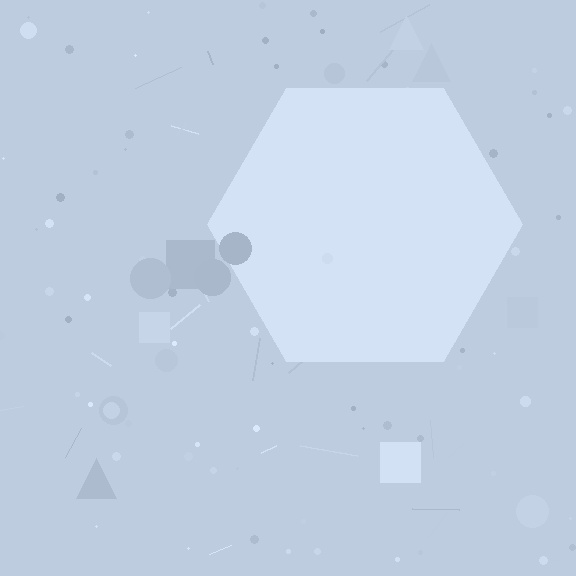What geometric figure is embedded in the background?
A hexagon is embedded in the background.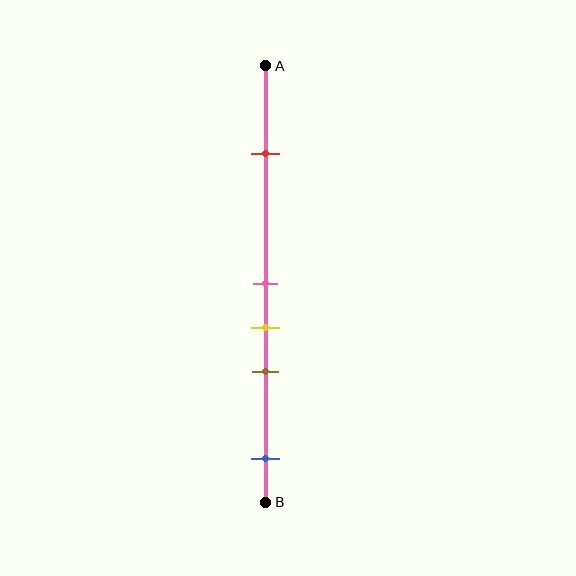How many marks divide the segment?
There are 5 marks dividing the segment.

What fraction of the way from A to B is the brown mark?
The brown mark is approximately 70% (0.7) of the way from A to B.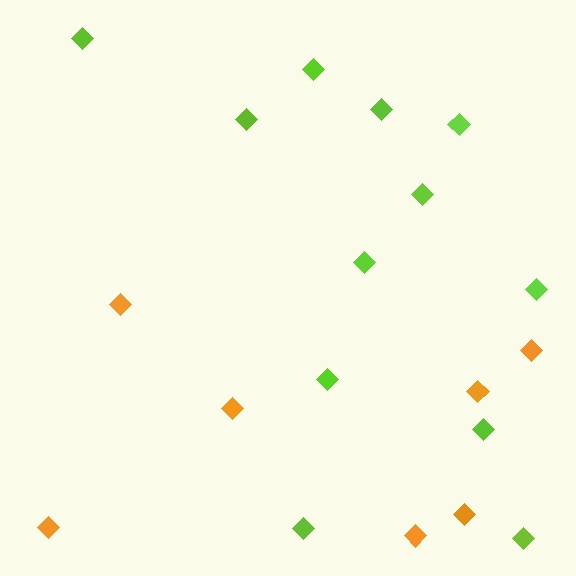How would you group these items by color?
There are 2 groups: one group of orange diamonds (7) and one group of lime diamonds (12).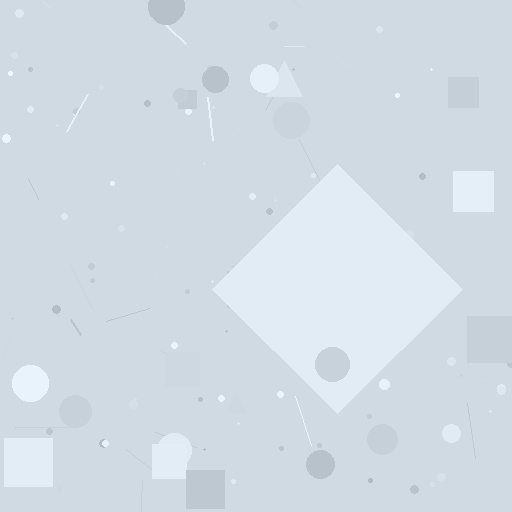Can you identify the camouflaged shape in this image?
The camouflaged shape is a diamond.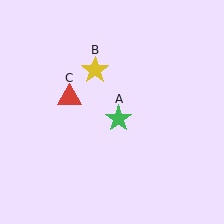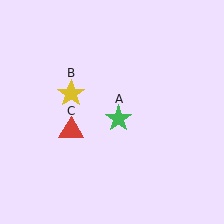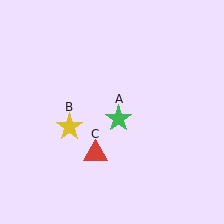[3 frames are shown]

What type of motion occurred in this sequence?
The yellow star (object B), red triangle (object C) rotated counterclockwise around the center of the scene.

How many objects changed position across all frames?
2 objects changed position: yellow star (object B), red triangle (object C).